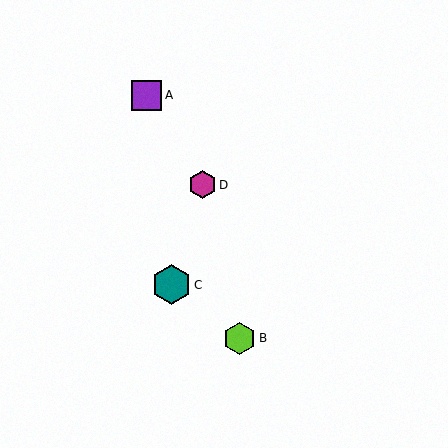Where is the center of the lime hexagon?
The center of the lime hexagon is at (240, 338).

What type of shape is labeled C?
Shape C is a teal hexagon.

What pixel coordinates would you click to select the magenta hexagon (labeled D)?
Click at (202, 185) to select the magenta hexagon D.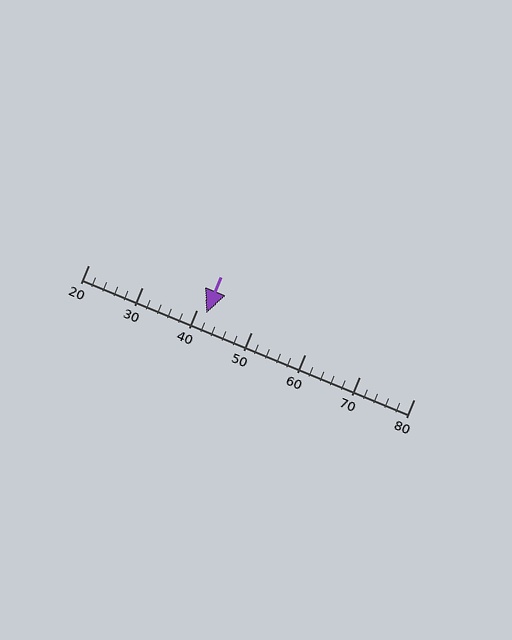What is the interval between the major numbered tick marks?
The major tick marks are spaced 10 units apart.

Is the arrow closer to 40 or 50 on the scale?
The arrow is closer to 40.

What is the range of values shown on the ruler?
The ruler shows values from 20 to 80.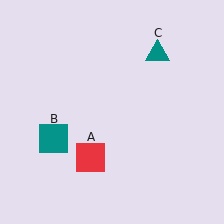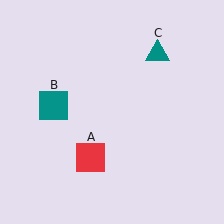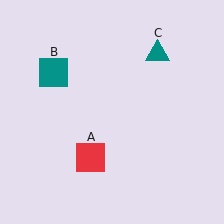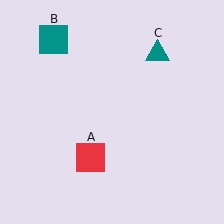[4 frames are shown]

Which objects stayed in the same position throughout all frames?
Red square (object A) and teal triangle (object C) remained stationary.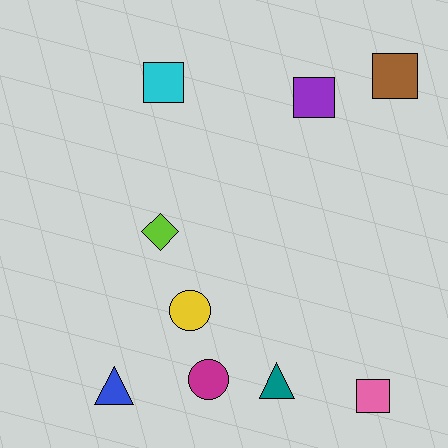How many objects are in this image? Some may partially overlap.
There are 9 objects.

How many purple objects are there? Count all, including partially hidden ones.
There is 1 purple object.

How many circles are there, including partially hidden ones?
There are 2 circles.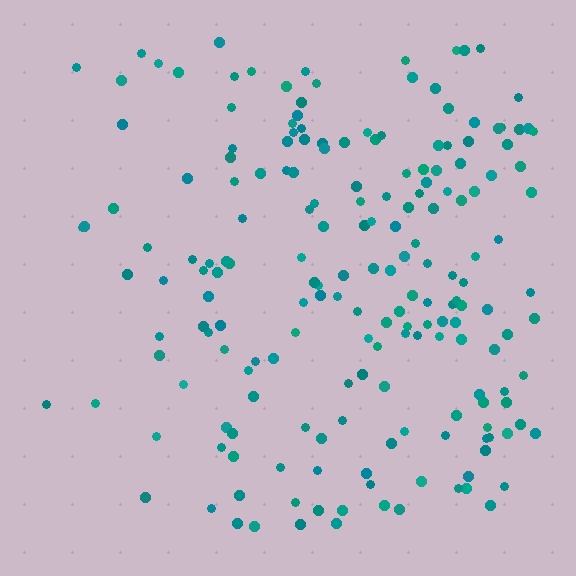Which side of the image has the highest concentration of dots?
The right.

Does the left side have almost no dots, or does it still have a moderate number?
Still a moderate number, just noticeably fewer than the right.